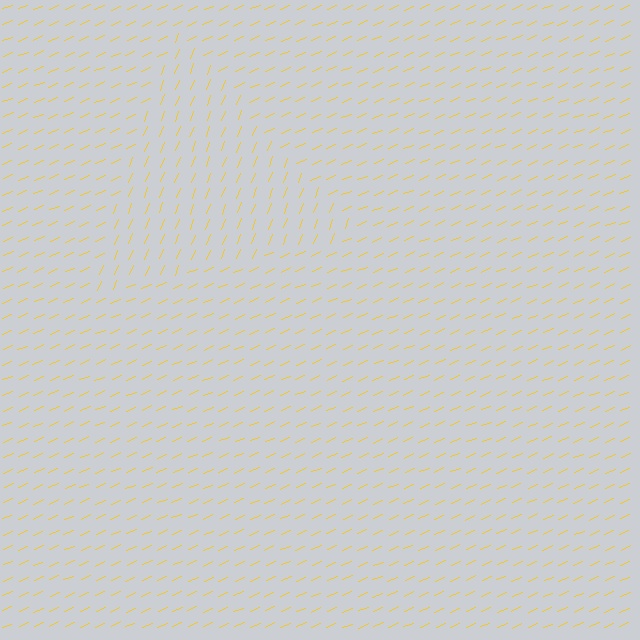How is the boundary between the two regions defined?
The boundary is defined purely by a change in line orientation (approximately 45 degrees difference). All lines are the same color and thickness.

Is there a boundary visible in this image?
Yes, there is a texture boundary formed by a change in line orientation.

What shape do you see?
I see a triangle.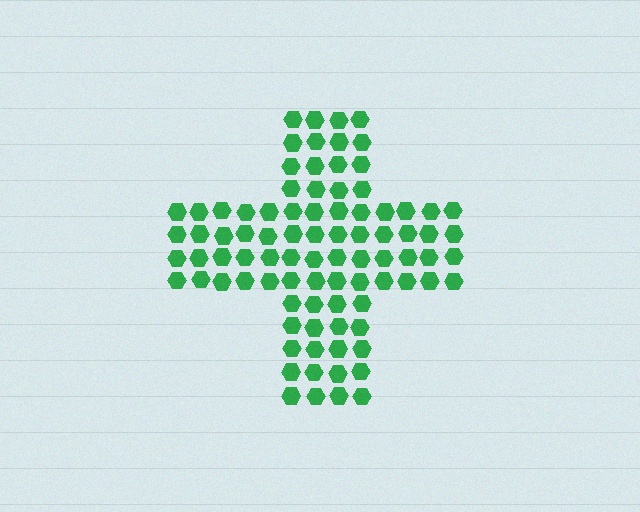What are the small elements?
The small elements are hexagons.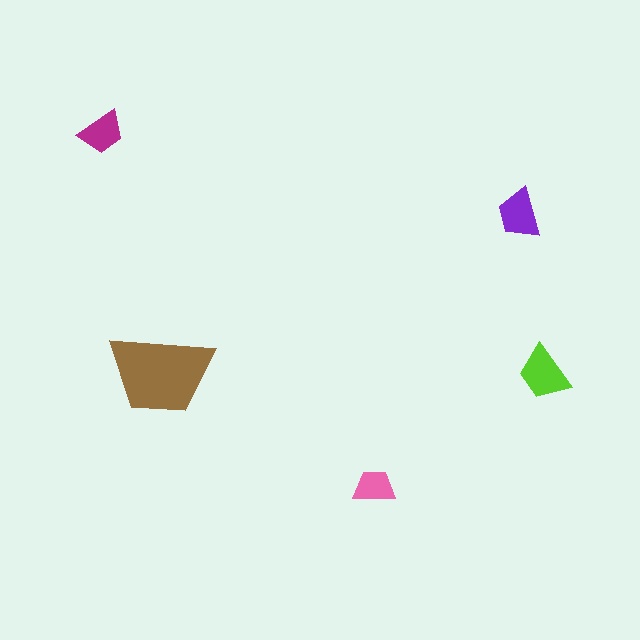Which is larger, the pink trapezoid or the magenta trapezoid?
The magenta one.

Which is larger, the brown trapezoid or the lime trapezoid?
The brown one.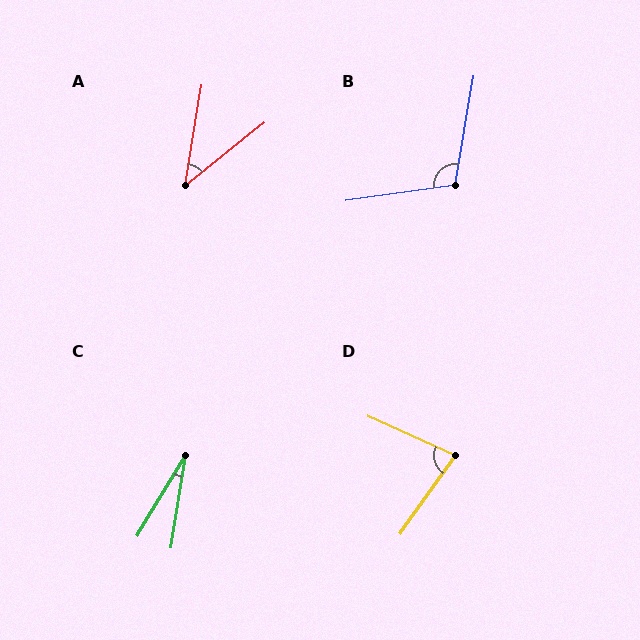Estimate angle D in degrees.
Approximately 80 degrees.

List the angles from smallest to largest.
C (22°), A (42°), D (80°), B (108°).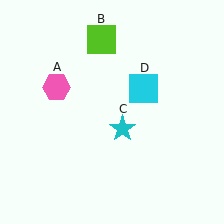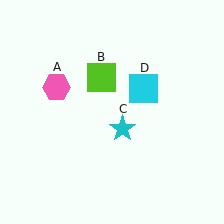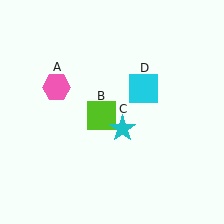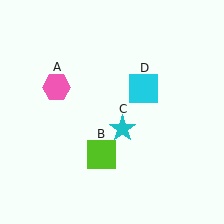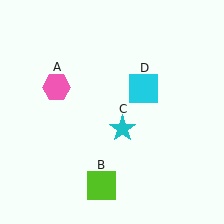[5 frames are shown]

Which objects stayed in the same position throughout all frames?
Pink hexagon (object A) and cyan star (object C) and cyan square (object D) remained stationary.